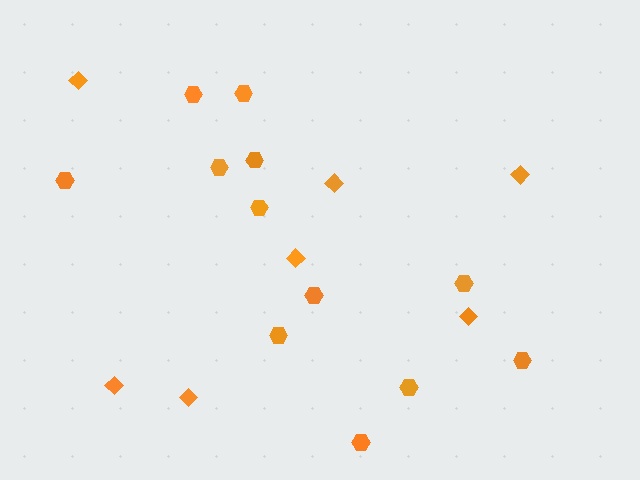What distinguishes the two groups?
There are 2 groups: one group of diamonds (7) and one group of hexagons (12).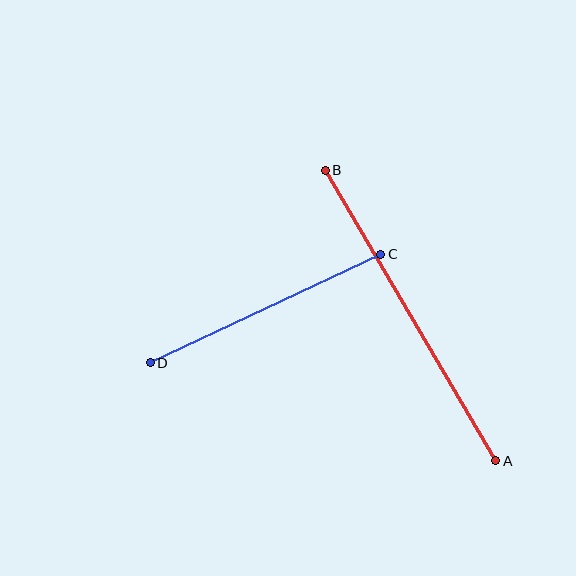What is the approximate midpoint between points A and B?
The midpoint is at approximately (411, 316) pixels.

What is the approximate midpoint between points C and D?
The midpoint is at approximately (266, 308) pixels.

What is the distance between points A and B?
The distance is approximately 337 pixels.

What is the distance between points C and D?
The distance is approximately 255 pixels.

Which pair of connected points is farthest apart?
Points A and B are farthest apart.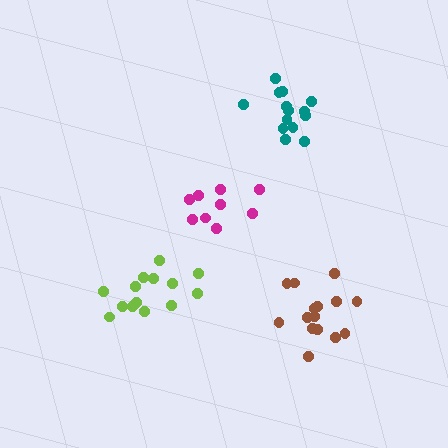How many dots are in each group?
Group 1: 15 dots, Group 2: 9 dots, Group 3: 14 dots, Group 4: 14 dots (52 total).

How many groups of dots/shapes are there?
There are 4 groups.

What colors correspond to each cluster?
The clusters are colored: brown, magenta, lime, teal.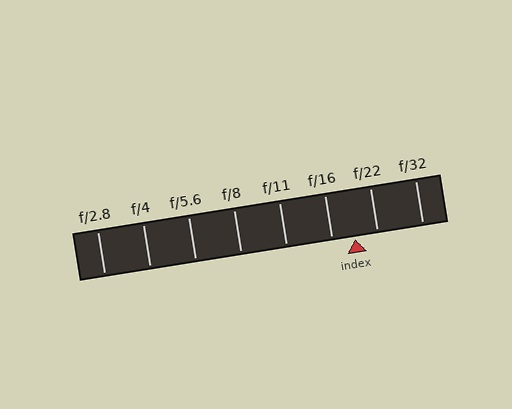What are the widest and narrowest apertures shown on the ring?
The widest aperture shown is f/2.8 and the narrowest is f/32.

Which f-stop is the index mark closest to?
The index mark is closest to f/22.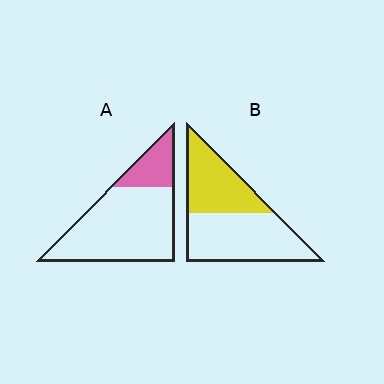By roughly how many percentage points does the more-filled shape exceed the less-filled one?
By roughly 20 percentage points (B over A).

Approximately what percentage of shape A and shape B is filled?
A is approximately 20% and B is approximately 40%.